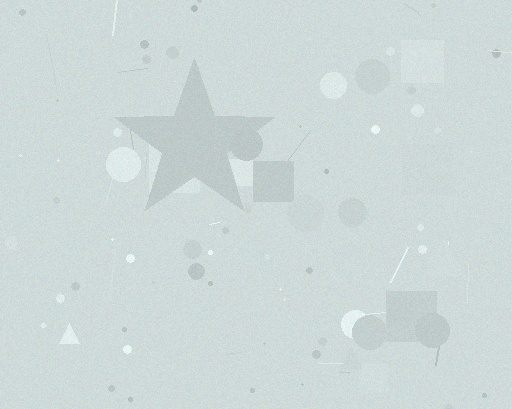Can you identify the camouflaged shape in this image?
The camouflaged shape is a star.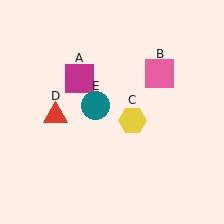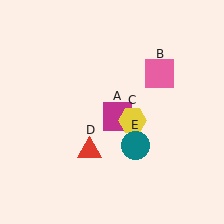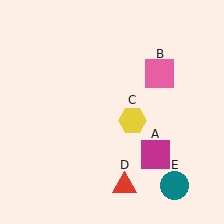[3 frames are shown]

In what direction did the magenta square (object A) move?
The magenta square (object A) moved down and to the right.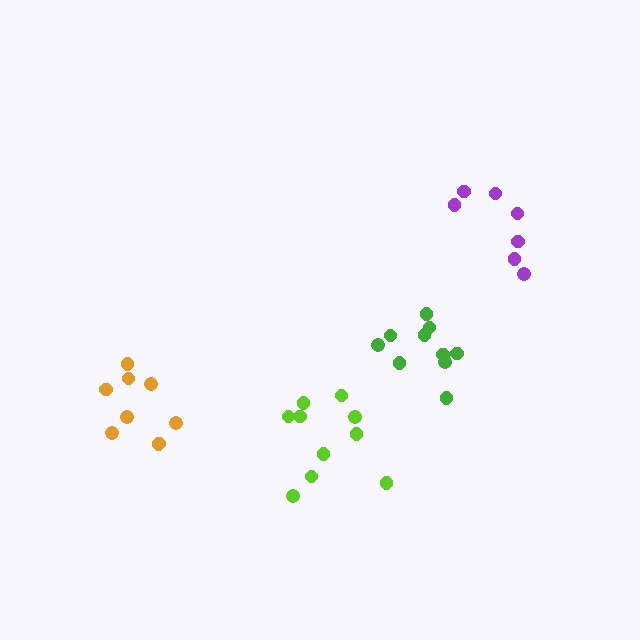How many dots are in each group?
Group 1: 10 dots, Group 2: 7 dots, Group 3: 10 dots, Group 4: 9 dots (36 total).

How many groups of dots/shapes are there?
There are 4 groups.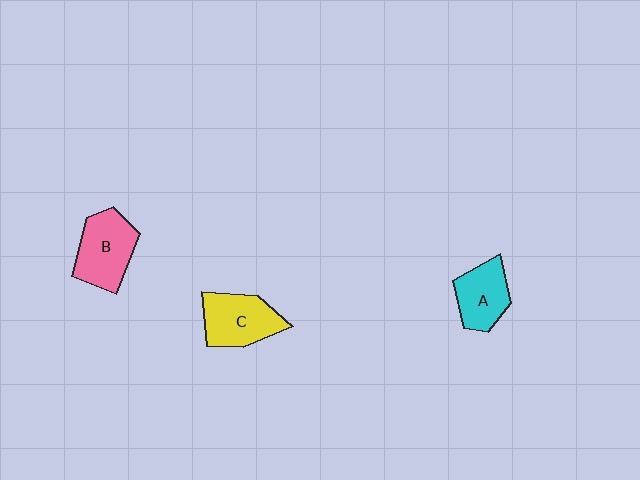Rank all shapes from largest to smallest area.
From largest to smallest: B (pink), C (yellow), A (cyan).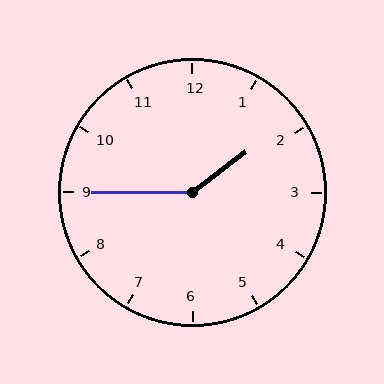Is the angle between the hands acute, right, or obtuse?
It is obtuse.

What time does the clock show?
1:45.